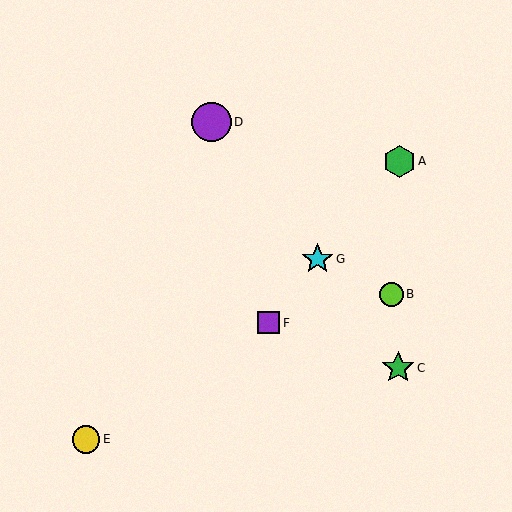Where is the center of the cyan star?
The center of the cyan star is at (317, 259).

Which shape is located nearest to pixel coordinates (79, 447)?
The yellow circle (labeled E) at (86, 439) is nearest to that location.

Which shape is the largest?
The purple circle (labeled D) is the largest.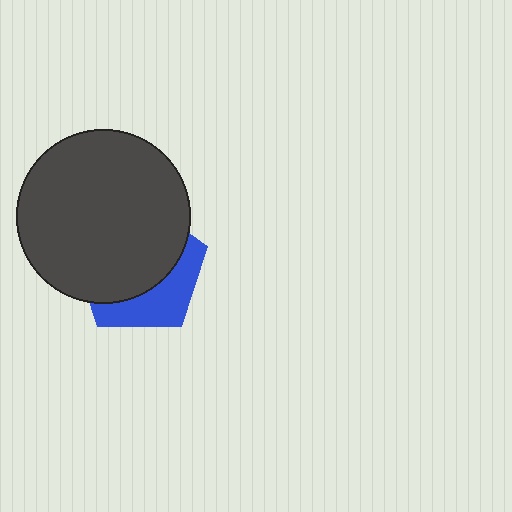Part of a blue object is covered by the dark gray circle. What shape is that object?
It is a pentagon.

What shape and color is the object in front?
The object in front is a dark gray circle.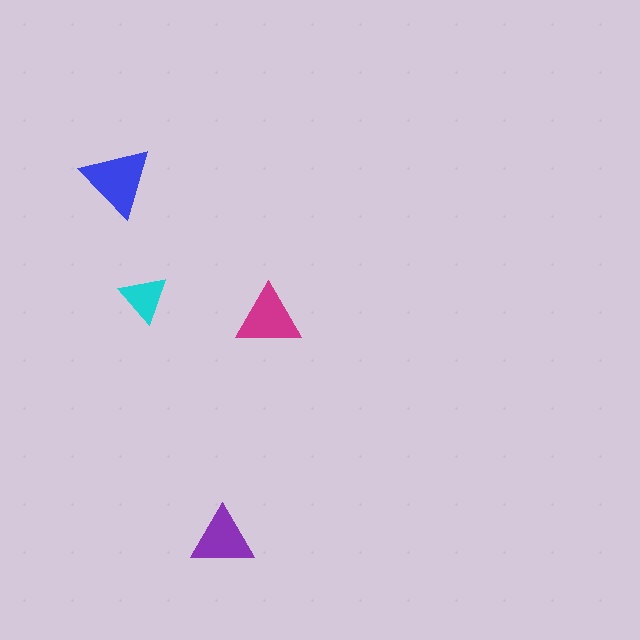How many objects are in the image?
There are 4 objects in the image.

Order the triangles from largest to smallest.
the blue one, the magenta one, the purple one, the cyan one.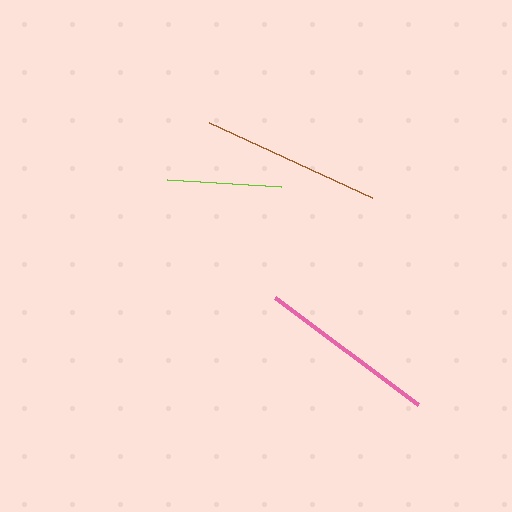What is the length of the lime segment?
The lime segment is approximately 114 pixels long.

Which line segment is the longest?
The brown line is the longest at approximately 179 pixels.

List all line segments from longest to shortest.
From longest to shortest: brown, pink, lime.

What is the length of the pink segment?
The pink segment is approximately 179 pixels long.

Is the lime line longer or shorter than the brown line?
The brown line is longer than the lime line.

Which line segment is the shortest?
The lime line is the shortest at approximately 114 pixels.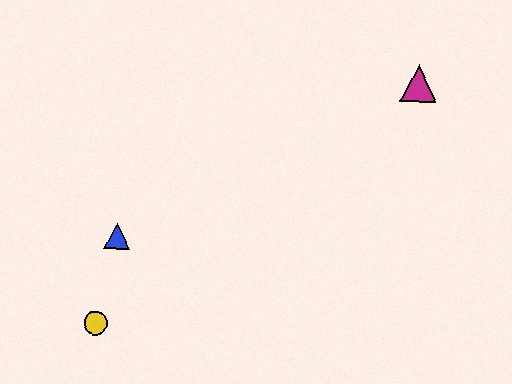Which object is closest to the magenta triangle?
The blue triangle is closest to the magenta triangle.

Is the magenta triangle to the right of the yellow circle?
Yes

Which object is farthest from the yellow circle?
The magenta triangle is farthest from the yellow circle.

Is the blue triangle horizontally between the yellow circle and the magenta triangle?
Yes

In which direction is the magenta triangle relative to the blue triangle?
The magenta triangle is to the right of the blue triangle.